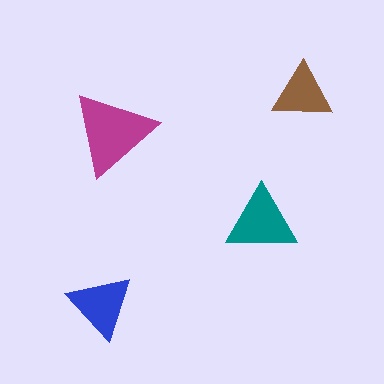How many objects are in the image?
There are 4 objects in the image.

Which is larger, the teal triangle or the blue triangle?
The teal one.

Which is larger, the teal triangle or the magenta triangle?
The magenta one.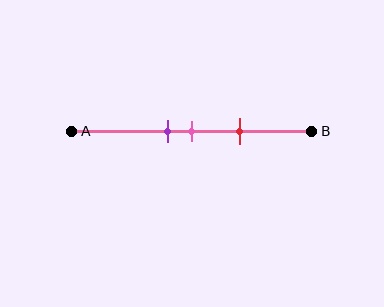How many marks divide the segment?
There are 3 marks dividing the segment.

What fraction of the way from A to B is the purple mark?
The purple mark is approximately 40% (0.4) of the way from A to B.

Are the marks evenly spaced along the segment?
Yes, the marks are approximately evenly spaced.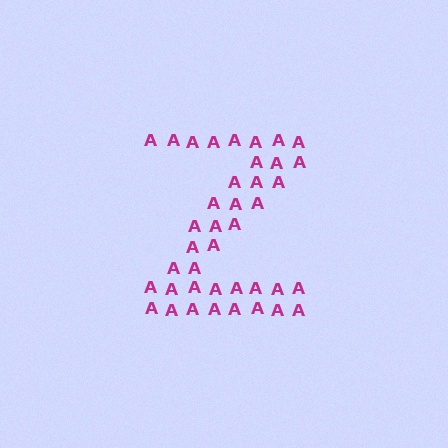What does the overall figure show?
The overall figure shows the letter Z.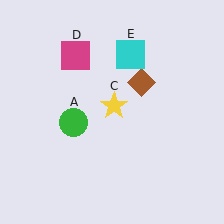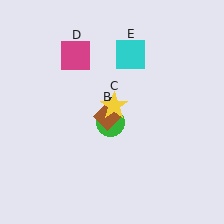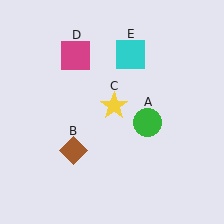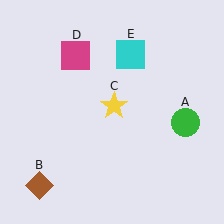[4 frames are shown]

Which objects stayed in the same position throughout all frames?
Yellow star (object C) and magenta square (object D) and cyan square (object E) remained stationary.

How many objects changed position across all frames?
2 objects changed position: green circle (object A), brown diamond (object B).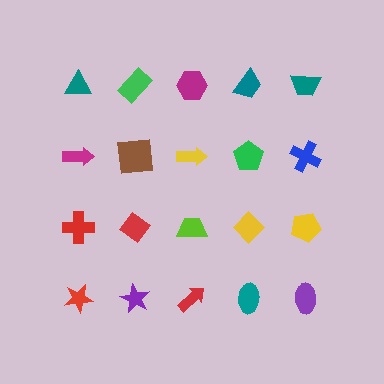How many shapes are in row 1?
5 shapes.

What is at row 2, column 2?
A brown square.